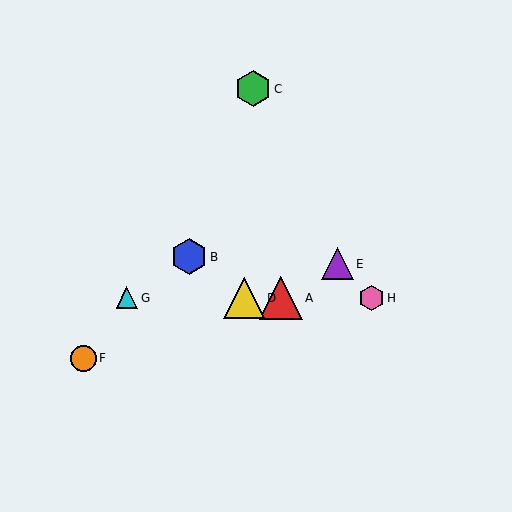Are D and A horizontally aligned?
Yes, both are at y≈298.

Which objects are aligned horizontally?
Objects A, D, G, H are aligned horizontally.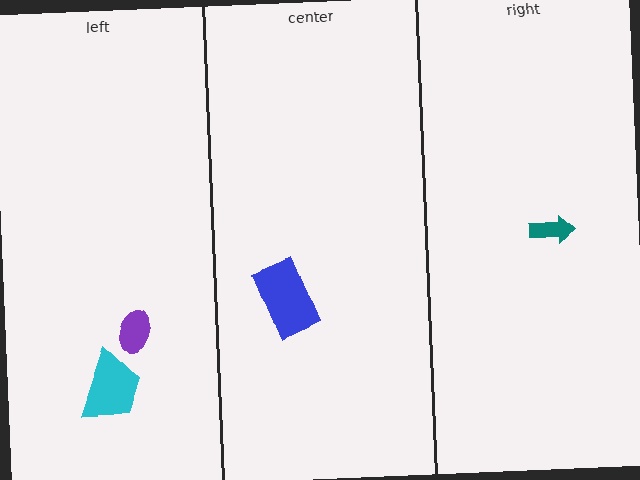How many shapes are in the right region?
1.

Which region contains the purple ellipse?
The left region.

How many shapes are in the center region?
1.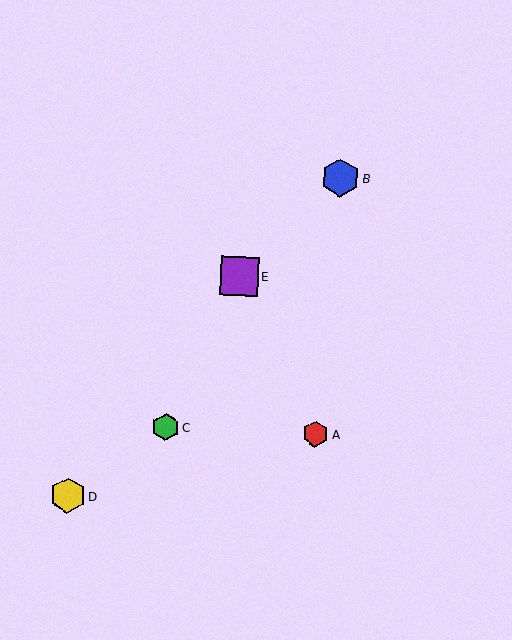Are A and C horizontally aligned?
Yes, both are at y≈434.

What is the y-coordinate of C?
Object C is at y≈427.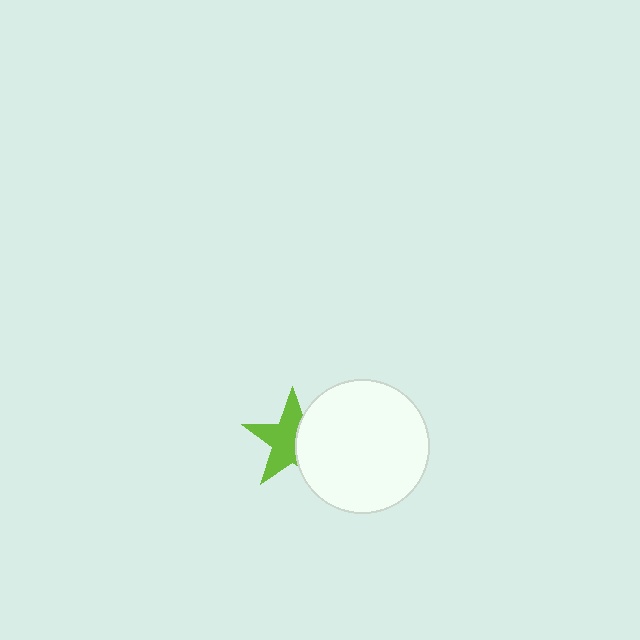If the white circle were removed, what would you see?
You would see the complete lime star.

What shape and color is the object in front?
The object in front is a white circle.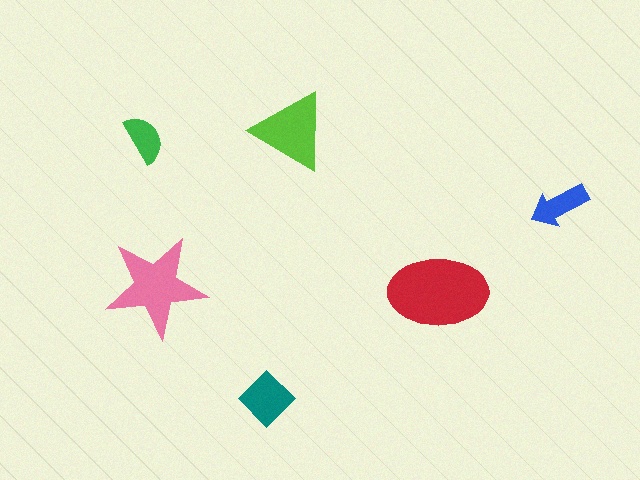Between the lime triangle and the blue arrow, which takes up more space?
The lime triangle.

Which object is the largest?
The red ellipse.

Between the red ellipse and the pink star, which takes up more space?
The red ellipse.